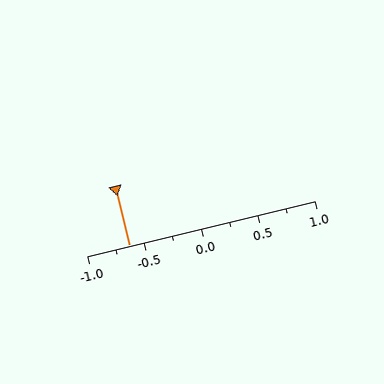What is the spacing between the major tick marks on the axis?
The major ticks are spaced 0.5 apart.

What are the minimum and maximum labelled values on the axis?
The axis runs from -1.0 to 1.0.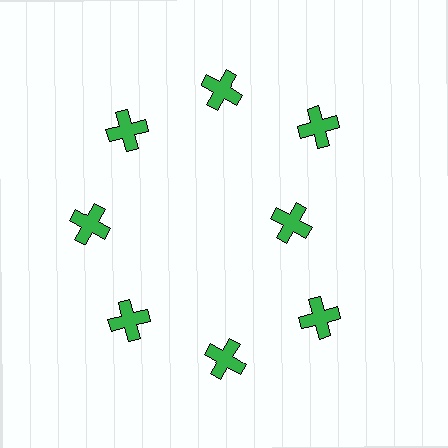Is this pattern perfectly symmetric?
No. The 8 green crosses are arranged in a ring, but one element near the 3 o'clock position is pulled inward toward the center, breaking the 8-fold rotational symmetry.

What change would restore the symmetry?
The symmetry would be restored by moving it outward, back onto the ring so that all 8 crosses sit at equal angles and equal distance from the center.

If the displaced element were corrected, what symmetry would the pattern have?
It would have 8-fold rotational symmetry — the pattern would map onto itself every 45 degrees.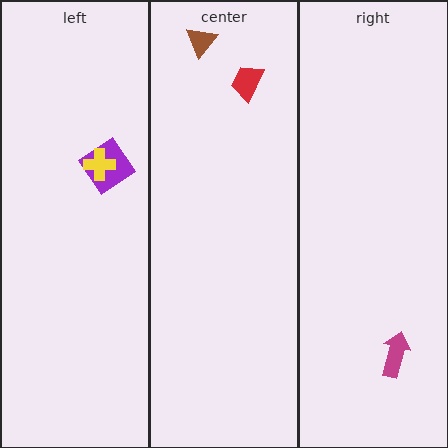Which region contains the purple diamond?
The left region.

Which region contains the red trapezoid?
The center region.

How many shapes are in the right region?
1.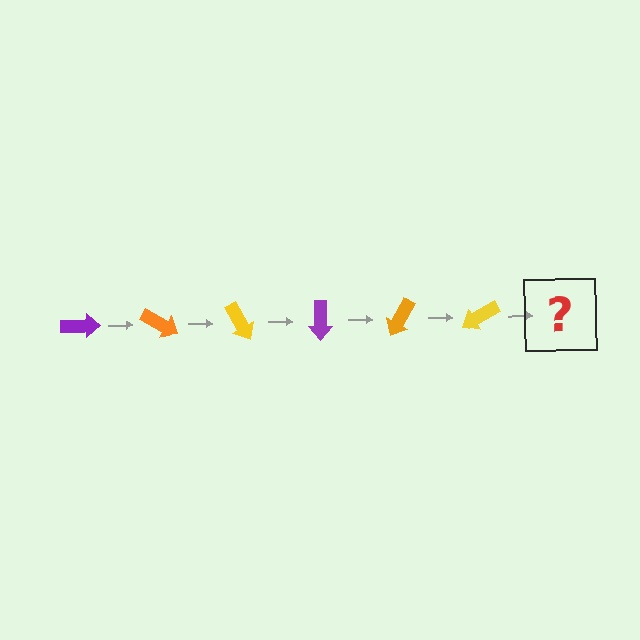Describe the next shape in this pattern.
It should be a purple arrow, rotated 180 degrees from the start.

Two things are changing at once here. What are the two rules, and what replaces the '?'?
The two rules are that it rotates 30 degrees each step and the color cycles through purple, orange, and yellow. The '?' should be a purple arrow, rotated 180 degrees from the start.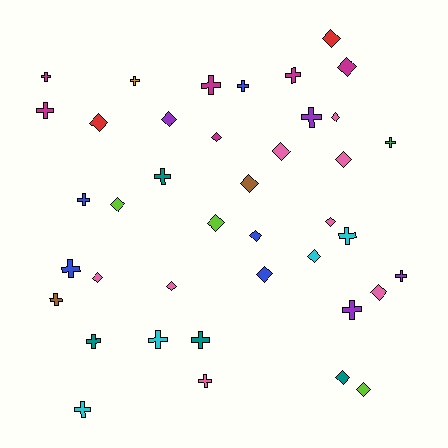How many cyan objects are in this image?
There are 4 cyan objects.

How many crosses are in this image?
There are 20 crosses.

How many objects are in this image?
There are 40 objects.